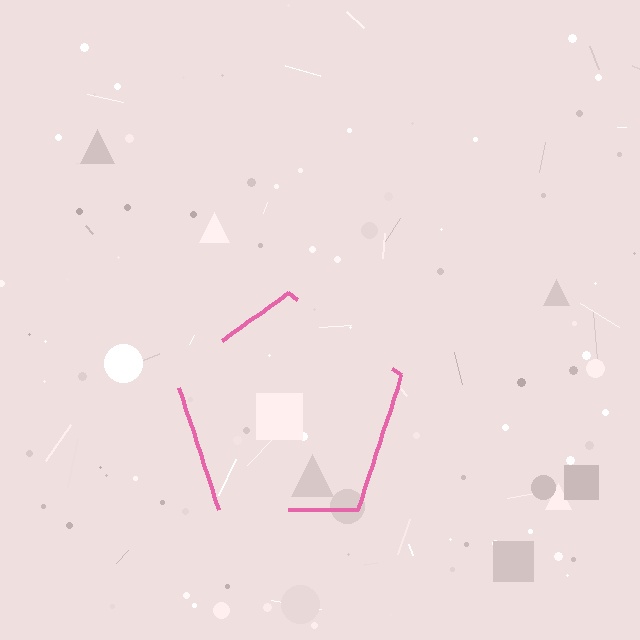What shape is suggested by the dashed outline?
The dashed outline suggests a pentagon.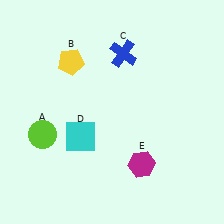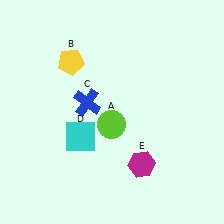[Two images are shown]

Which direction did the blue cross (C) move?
The blue cross (C) moved down.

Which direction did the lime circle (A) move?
The lime circle (A) moved right.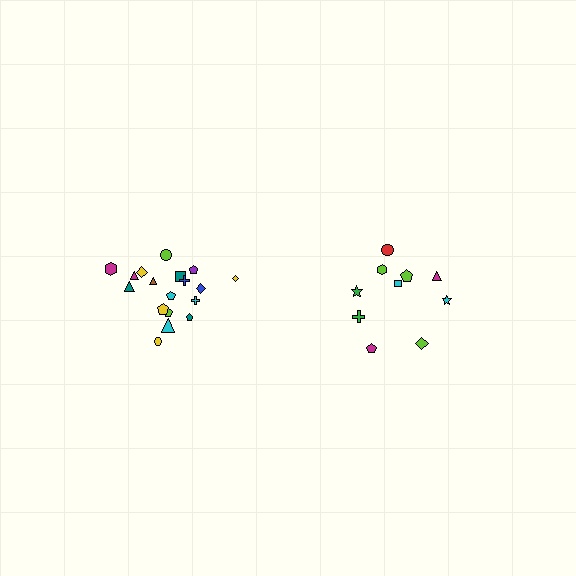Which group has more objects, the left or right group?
The left group.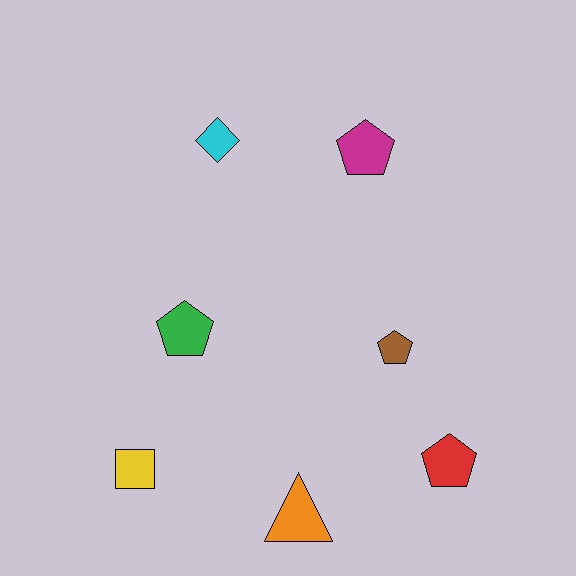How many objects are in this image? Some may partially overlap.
There are 7 objects.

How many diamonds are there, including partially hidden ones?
There is 1 diamond.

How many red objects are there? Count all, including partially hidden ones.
There is 1 red object.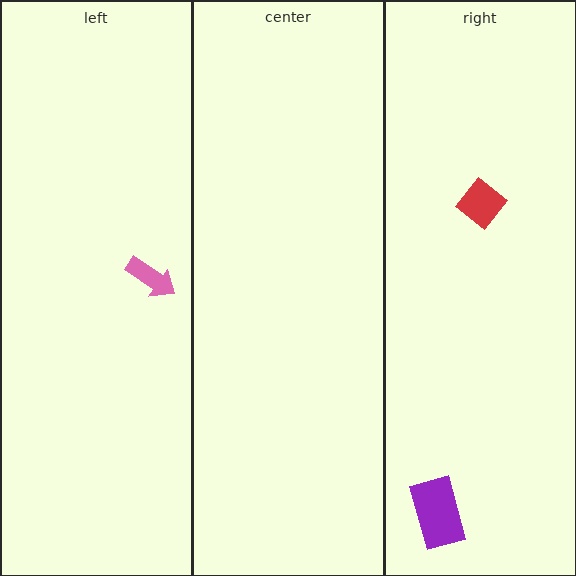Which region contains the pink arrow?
The left region.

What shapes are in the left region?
The pink arrow.